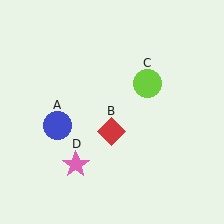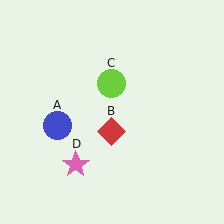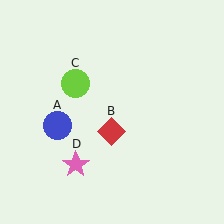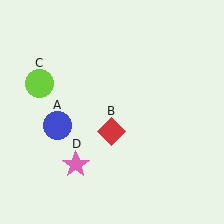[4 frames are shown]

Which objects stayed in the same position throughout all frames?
Blue circle (object A) and red diamond (object B) and pink star (object D) remained stationary.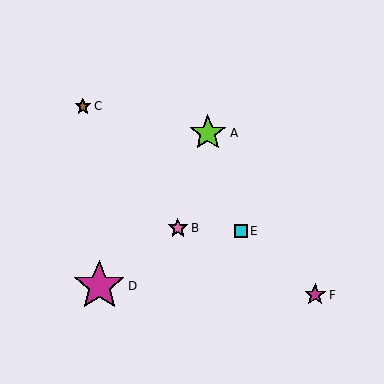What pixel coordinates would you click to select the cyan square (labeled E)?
Click at (241, 231) to select the cyan square E.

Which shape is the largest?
The magenta star (labeled D) is the largest.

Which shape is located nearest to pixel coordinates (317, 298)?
The magenta star (labeled F) at (315, 295) is nearest to that location.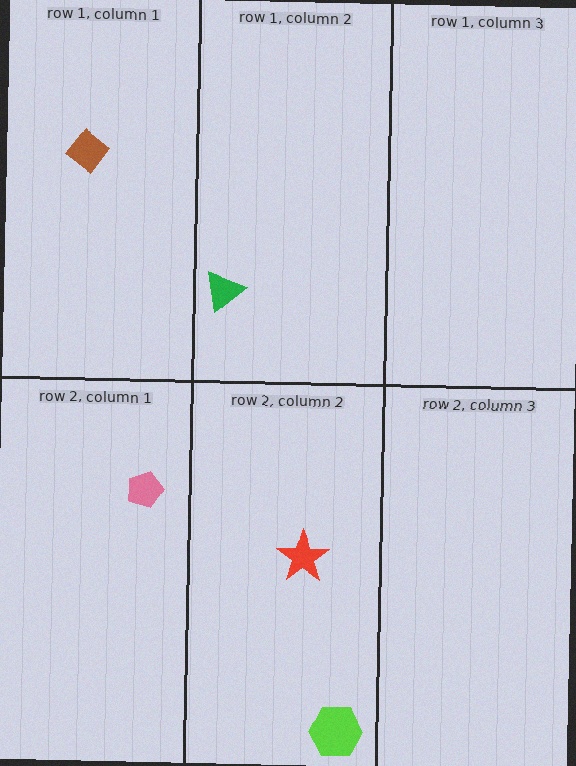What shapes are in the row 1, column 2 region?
The green triangle.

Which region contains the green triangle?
The row 1, column 2 region.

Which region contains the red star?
The row 2, column 2 region.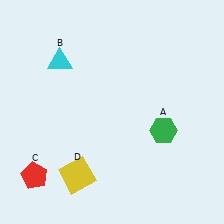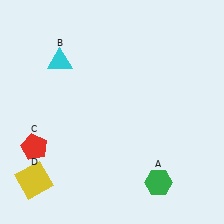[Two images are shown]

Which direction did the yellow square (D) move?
The yellow square (D) moved left.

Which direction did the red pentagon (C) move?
The red pentagon (C) moved up.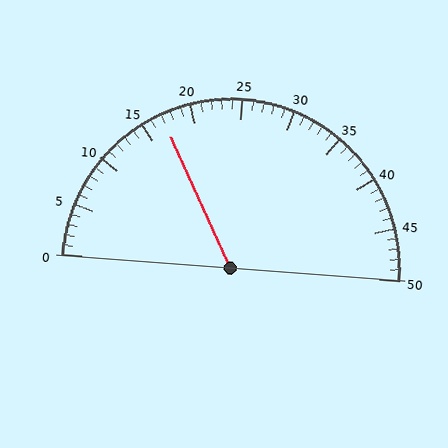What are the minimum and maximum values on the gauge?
The gauge ranges from 0 to 50.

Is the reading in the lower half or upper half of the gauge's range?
The reading is in the lower half of the range (0 to 50).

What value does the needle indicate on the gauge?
The needle indicates approximately 17.